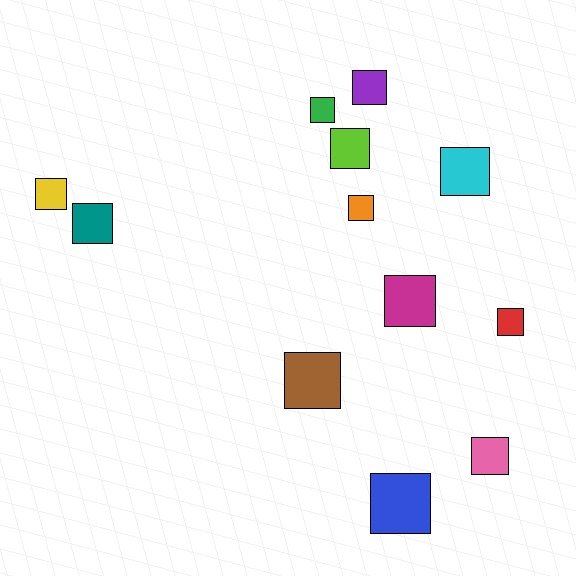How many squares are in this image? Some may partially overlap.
There are 12 squares.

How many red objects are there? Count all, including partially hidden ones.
There is 1 red object.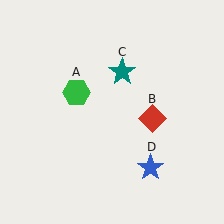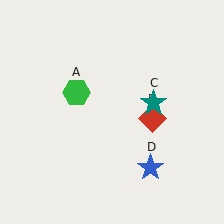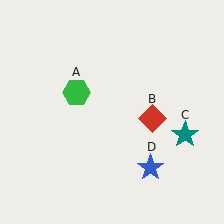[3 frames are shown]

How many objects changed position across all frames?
1 object changed position: teal star (object C).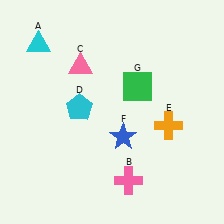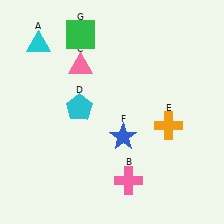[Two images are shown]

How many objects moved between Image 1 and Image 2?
1 object moved between the two images.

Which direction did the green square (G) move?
The green square (G) moved left.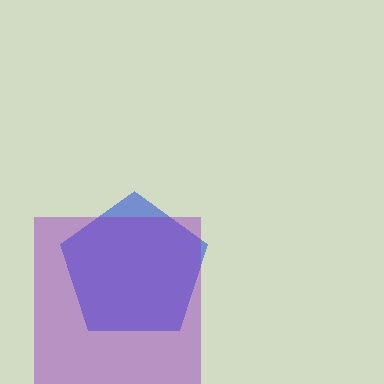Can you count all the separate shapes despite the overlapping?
Yes, there are 2 separate shapes.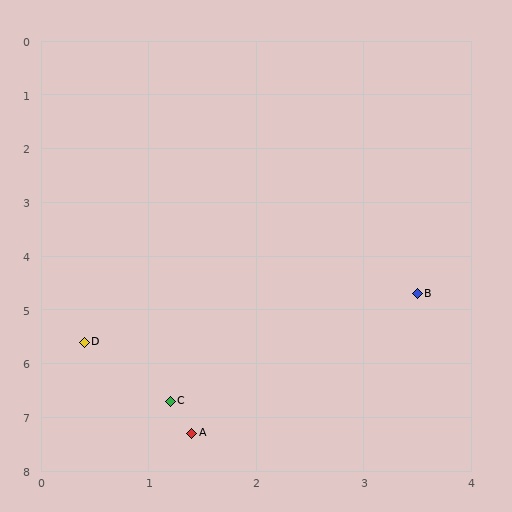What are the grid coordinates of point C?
Point C is at approximately (1.2, 6.7).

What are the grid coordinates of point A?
Point A is at approximately (1.4, 7.3).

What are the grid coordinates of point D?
Point D is at approximately (0.4, 5.6).